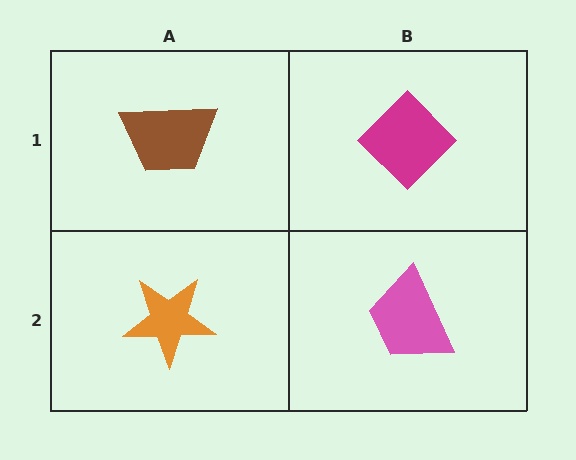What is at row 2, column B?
A pink trapezoid.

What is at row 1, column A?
A brown trapezoid.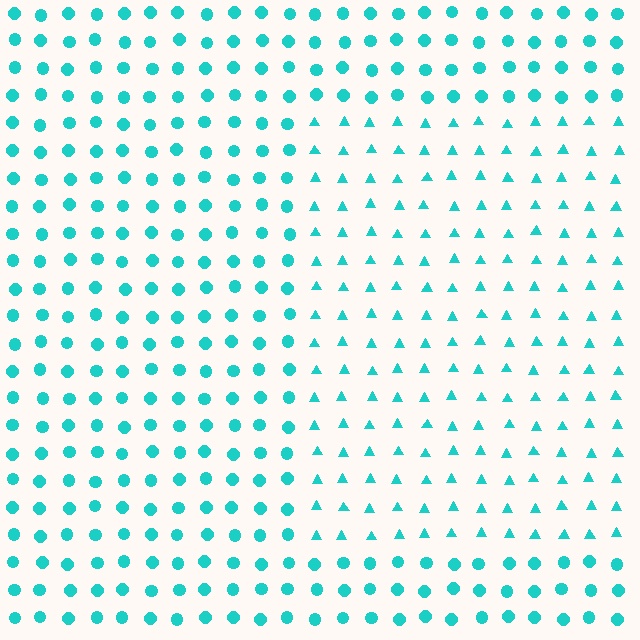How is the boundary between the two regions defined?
The boundary is defined by a change in element shape: triangles inside vs. circles outside. All elements share the same color and spacing.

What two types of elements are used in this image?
The image uses triangles inside the rectangle region and circles outside it.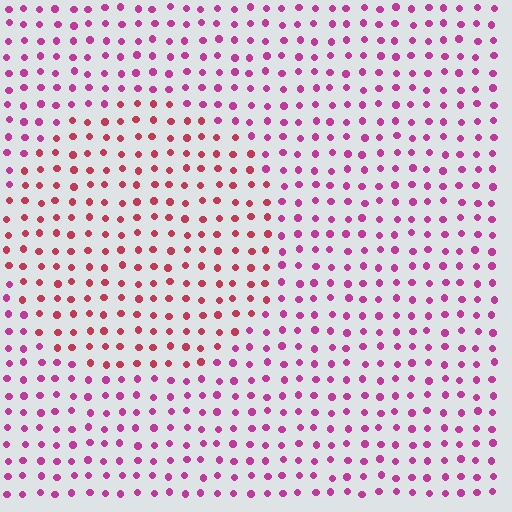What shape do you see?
I see a circle.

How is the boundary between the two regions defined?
The boundary is defined purely by a slight shift in hue (about 32 degrees). Spacing, size, and orientation are identical on both sides.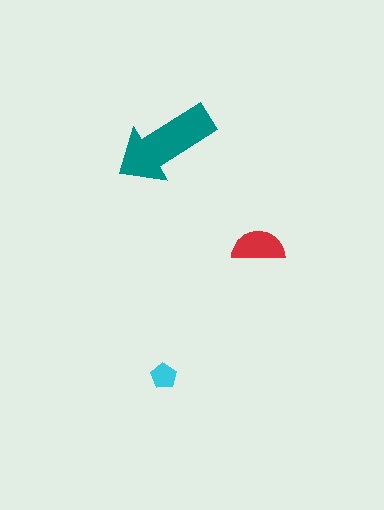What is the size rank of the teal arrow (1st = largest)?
1st.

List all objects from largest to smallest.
The teal arrow, the red semicircle, the cyan pentagon.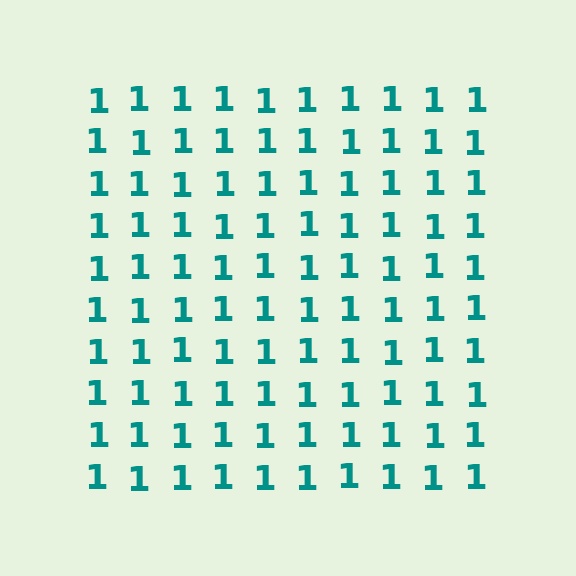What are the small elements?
The small elements are digit 1's.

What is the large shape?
The large shape is a square.